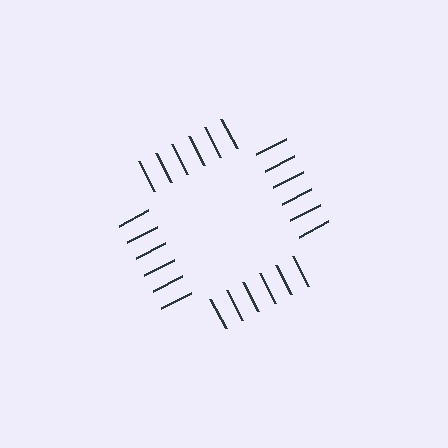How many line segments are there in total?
24 — 6 along each of the 4 edges.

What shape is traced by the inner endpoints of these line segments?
An illusory square — the line segments terminate on its edges but no continuous stroke is drawn.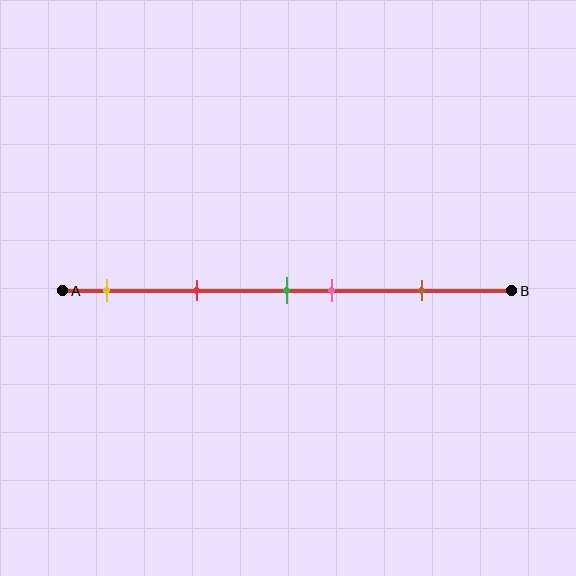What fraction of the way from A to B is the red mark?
The red mark is approximately 30% (0.3) of the way from A to B.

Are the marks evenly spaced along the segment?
No, the marks are not evenly spaced.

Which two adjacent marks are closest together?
The green and pink marks are the closest adjacent pair.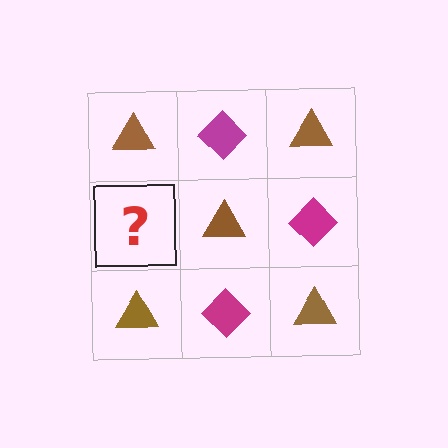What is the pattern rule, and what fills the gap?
The rule is that it alternates brown triangle and magenta diamond in a checkerboard pattern. The gap should be filled with a magenta diamond.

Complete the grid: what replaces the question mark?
The question mark should be replaced with a magenta diamond.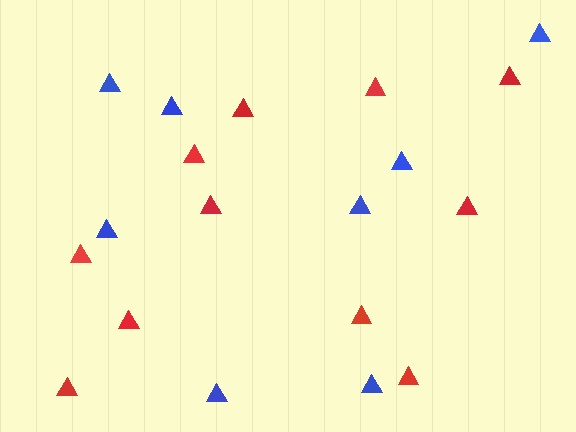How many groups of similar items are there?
There are 2 groups: one group of red triangles (11) and one group of blue triangles (8).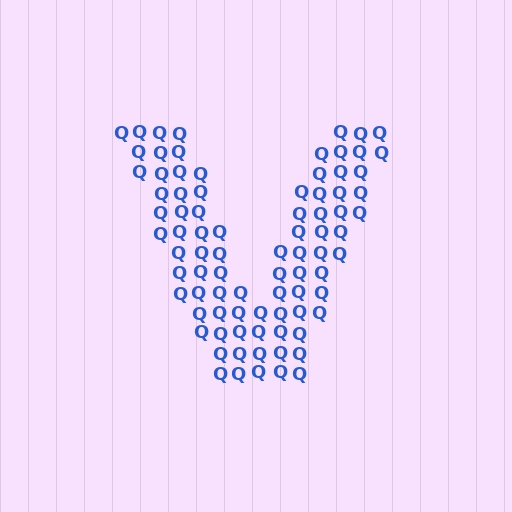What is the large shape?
The large shape is the letter V.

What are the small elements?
The small elements are letter Q's.